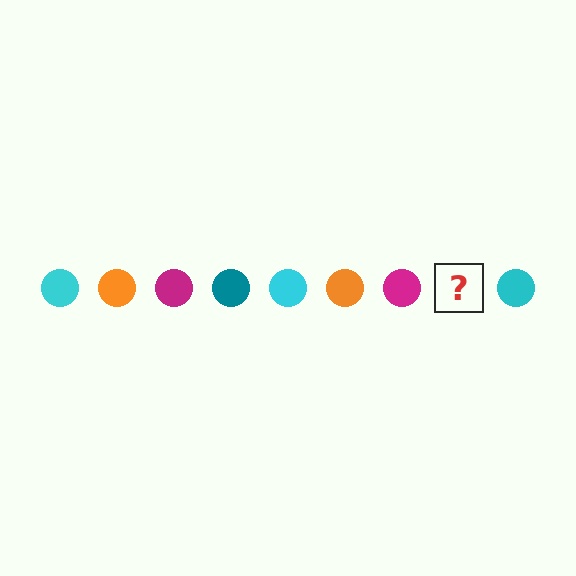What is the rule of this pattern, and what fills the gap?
The rule is that the pattern cycles through cyan, orange, magenta, teal circles. The gap should be filled with a teal circle.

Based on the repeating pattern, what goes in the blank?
The blank should be a teal circle.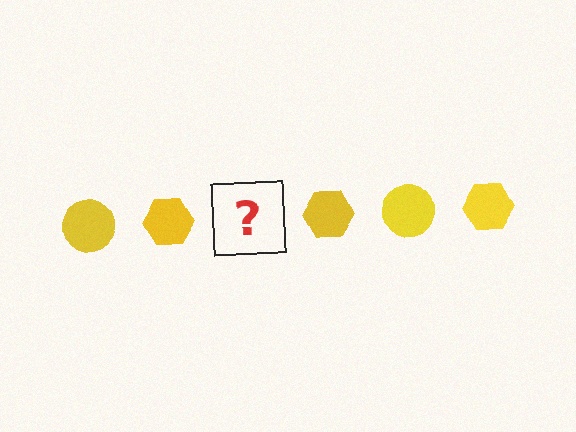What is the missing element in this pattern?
The missing element is a yellow circle.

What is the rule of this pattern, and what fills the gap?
The rule is that the pattern cycles through circle, hexagon shapes in yellow. The gap should be filled with a yellow circle.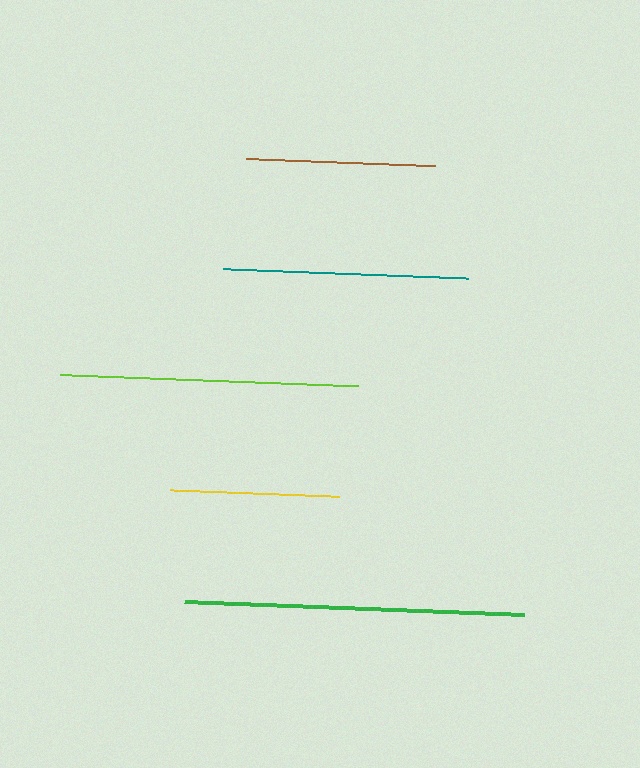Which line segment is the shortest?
The yellow line is the shortest at approximately 168 pixels.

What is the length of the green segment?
The green segment is approximately 340 pixels long.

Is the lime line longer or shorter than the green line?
The green line is longer than the lime line.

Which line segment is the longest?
The green line is the longest at approximately 340 pixels.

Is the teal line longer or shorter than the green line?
The green line is longer than the teal line.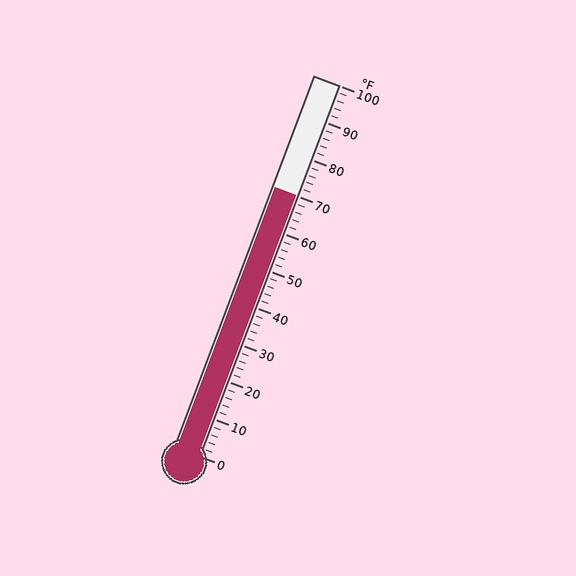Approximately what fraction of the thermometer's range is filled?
The thermometer is filled to approximately 70% of its range.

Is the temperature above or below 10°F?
The temperature is above 10°F.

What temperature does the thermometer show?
The thermometer shows approximately 70°F.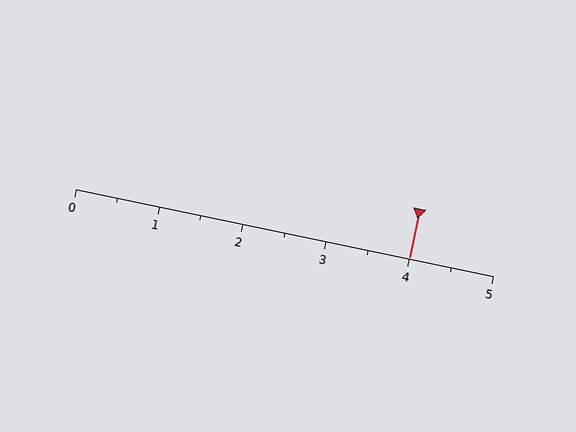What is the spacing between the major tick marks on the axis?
The major ticks are spaced 1 apart.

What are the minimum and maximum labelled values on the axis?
The axis runs from 0 to 5.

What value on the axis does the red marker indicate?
The marker indicates approximately 4.